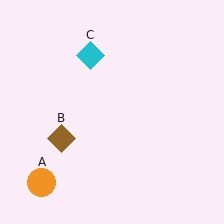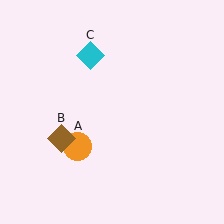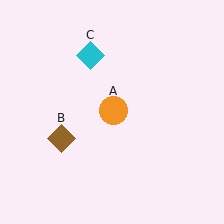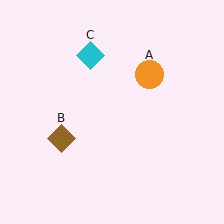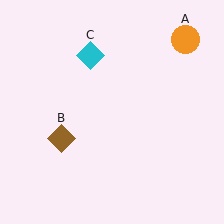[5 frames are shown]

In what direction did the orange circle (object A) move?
The orange circle (object A) moved up and to the right.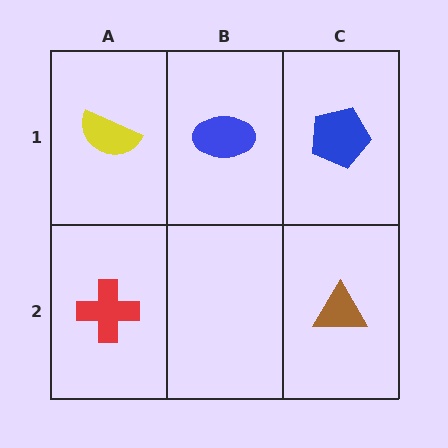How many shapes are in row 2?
2 shapes.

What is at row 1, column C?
A blue pentagon.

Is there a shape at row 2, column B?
No, that cell is empty.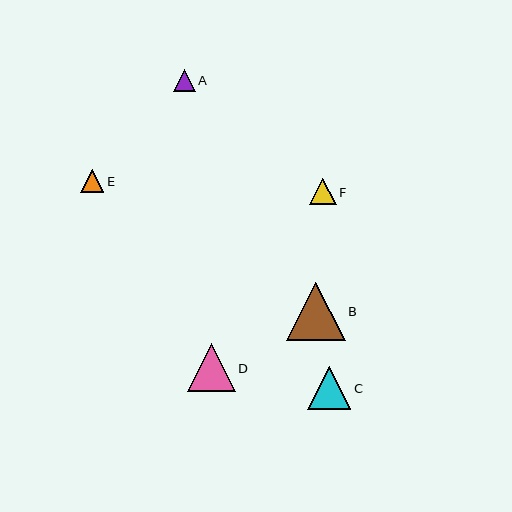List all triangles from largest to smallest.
From largest to smallest: B, D, C, F, E, A.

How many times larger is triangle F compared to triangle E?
Triangle F is approximately 1.1 times the size of triangle E.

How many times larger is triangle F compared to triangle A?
Triangle F is approximately 1.2 times the size of triangle A.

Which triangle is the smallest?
Triangle A is the smallest with a size of approximately 22 pixels.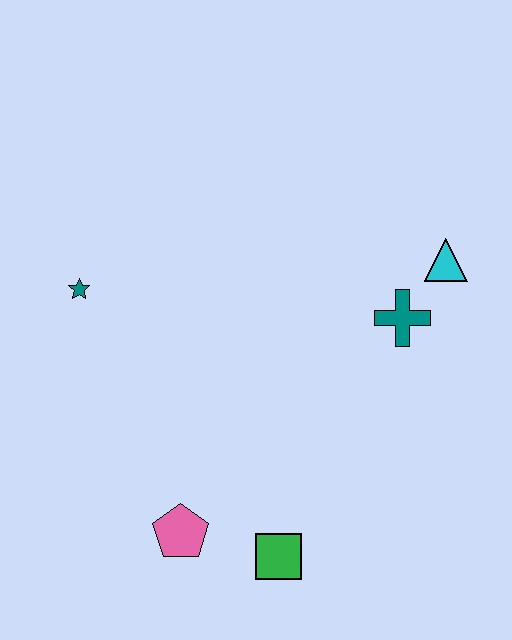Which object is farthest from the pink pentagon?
The cyan triangle is farthest from the pink pentagon.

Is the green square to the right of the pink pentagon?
Yes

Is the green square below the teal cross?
Yes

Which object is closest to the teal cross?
The cyan triangle is closest to the teal cross.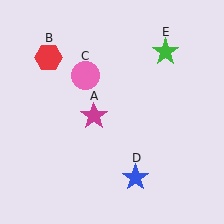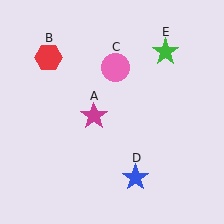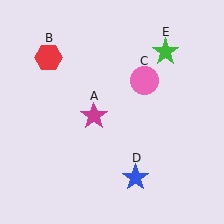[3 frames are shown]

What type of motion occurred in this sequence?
The pink circle (object C) rotated clockwise around the center of the scene.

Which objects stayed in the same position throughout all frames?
Magenta star (object A) and red hexagon (object B) and blue star (object D) and green star (object E) remained stationary.